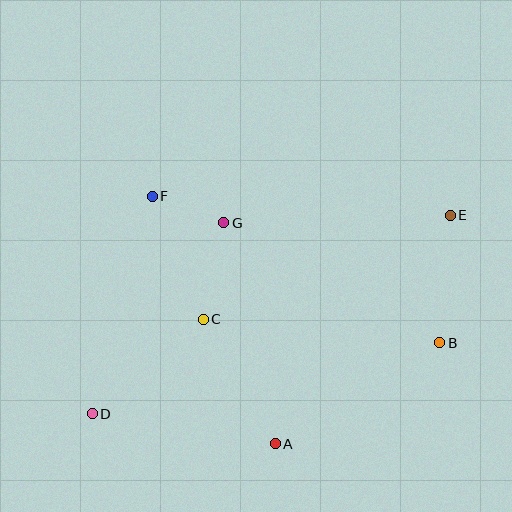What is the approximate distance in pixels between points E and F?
The distance between E and F is approximately 298 pixels.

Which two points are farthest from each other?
Points D and E are farthest from each other.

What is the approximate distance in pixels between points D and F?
The distance between D and F is approximately 226 pixels.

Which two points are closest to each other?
Points F and G are closest to each other.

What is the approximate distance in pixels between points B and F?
The distance between B and F is approximately 323 pixels.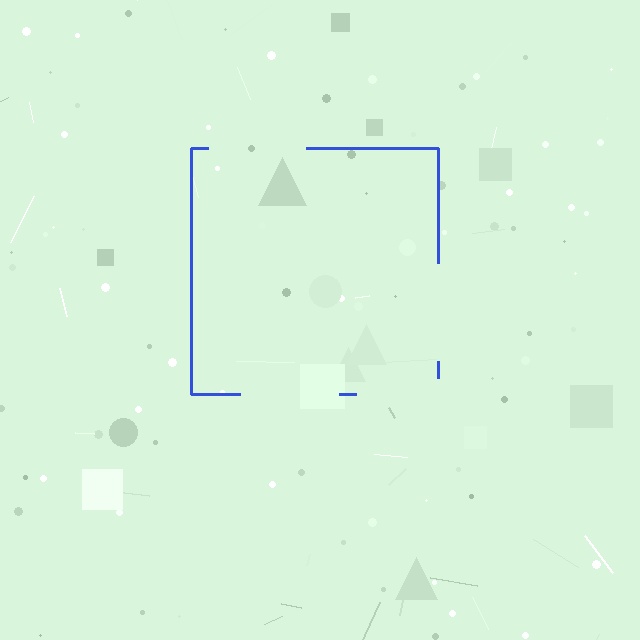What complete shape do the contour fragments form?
The contour fragments form a square.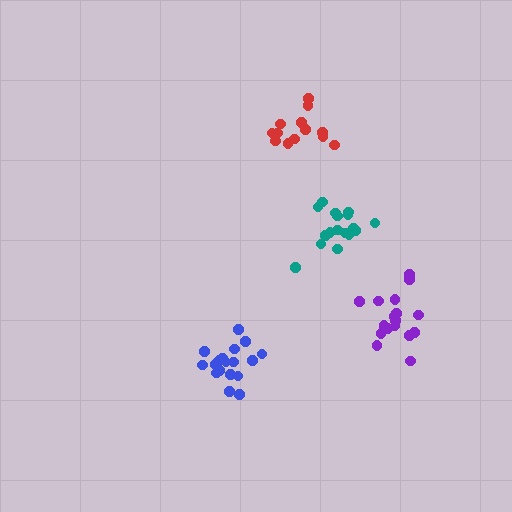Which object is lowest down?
The blue cluster is bottommost.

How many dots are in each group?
Group 1: 17 dots, Group 2: 13 dots, Group 3: 18 dots, Group 4: 18 dots (66 total).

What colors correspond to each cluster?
The clusters are colored: teal, red, purple, blue.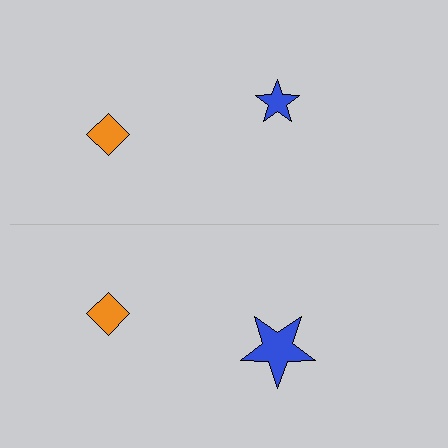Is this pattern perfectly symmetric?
No, the pattern is not perfectly symmetric. The blue star on the bottom side has a different size than its mirror counterpart.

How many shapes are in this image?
There are 4 shapes in this image.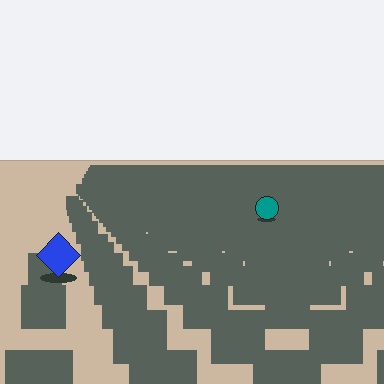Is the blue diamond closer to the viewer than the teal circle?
Yes. The blue diamond is closer — you can tell from the texture gradient: the ground texture is coarser near it.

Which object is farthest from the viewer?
The teal circle is farthest from the viewer. It appears smaller and the ground texture around it is denser.